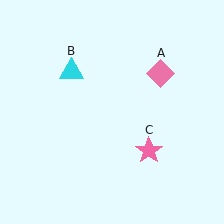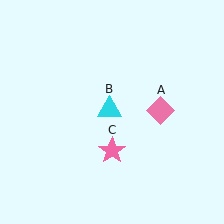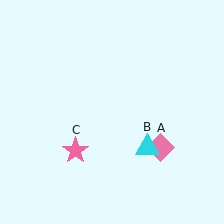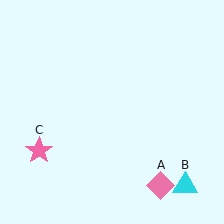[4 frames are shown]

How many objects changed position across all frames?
3 objects changed position: pink diamond (object A), cyan triangle (object B), pink star (object C).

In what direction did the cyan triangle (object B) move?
The cyan triangle (object B) moved down and to the right.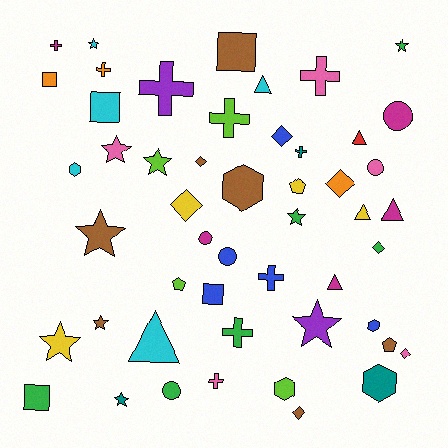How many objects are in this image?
There are 50 objects.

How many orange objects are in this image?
There are 3 orange objects.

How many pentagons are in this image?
There are 3 pentagons.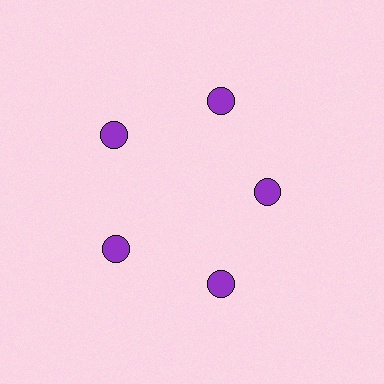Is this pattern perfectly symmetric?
No. The 5 purple circles are arranged in a ring, but one element near the 3 o'clock position is pulled inward toward the center, breaking the 5-fold rotational symmetry.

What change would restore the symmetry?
The symmetry would be restored by moving it outward, back onto the ring so that all 5 circles sit at equal angles and equal distance from the center.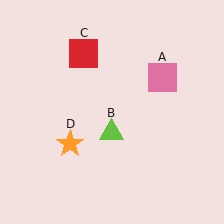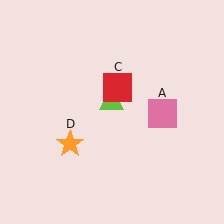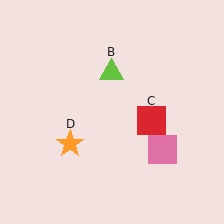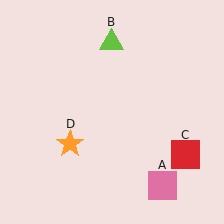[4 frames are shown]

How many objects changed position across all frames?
3 objects changed position: pink square (object A), lime triangle (object B), red square (object C).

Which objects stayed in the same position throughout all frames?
Orange star (object D) remained stationary.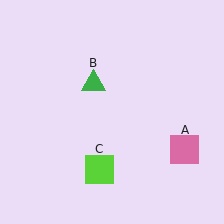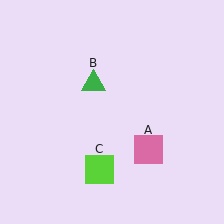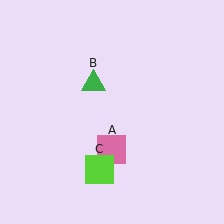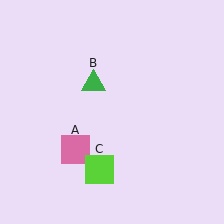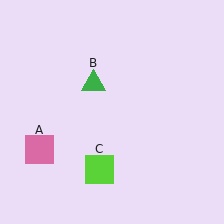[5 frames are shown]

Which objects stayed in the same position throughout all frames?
Green triangle (object B) and lime square (object C) remained stationary.